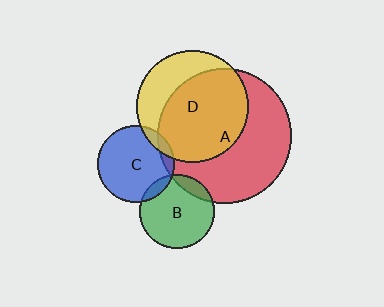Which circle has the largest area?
Circle A (red).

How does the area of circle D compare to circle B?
Approximately 2.3 times.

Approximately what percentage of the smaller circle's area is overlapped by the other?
Approximately 10%.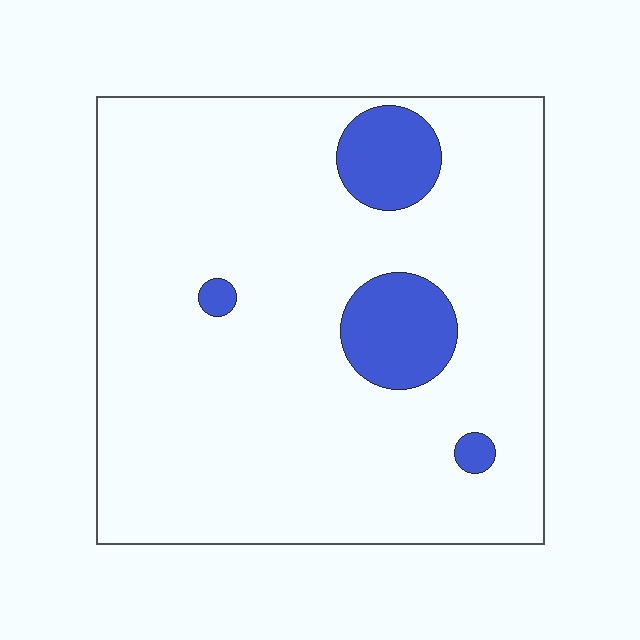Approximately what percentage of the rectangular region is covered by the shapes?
Approximately 10%.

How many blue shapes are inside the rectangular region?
4.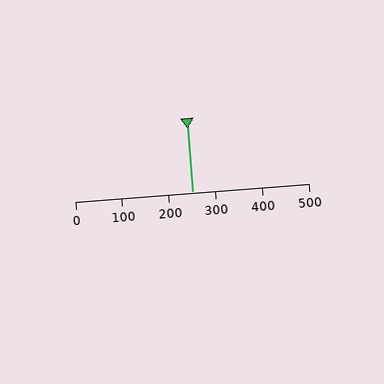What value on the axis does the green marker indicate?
The marker indicates approximately 250.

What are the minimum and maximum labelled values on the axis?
The axis runs from 0 to 500.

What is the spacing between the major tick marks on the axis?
The major ticks are spaced 100 apart.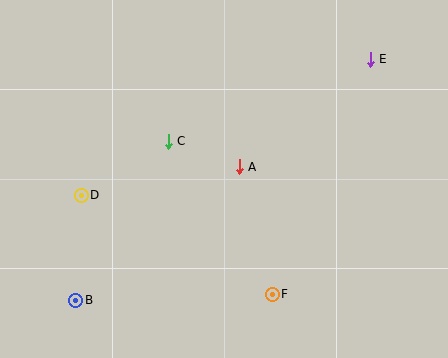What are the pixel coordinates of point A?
Point A is at (239, 167).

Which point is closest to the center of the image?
Point A at (239, 167) is closest to the center.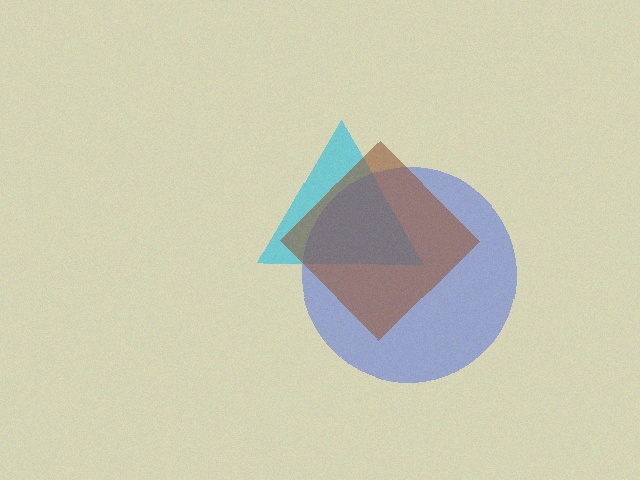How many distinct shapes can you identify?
There are 3 distinct shapes: a cyan triangle, a blue circle, a brown diamond.